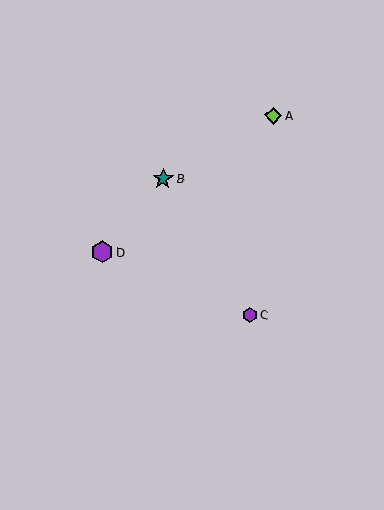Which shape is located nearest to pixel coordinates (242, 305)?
The purple hexagon (labeled C) at (249, 315) is nearest to that location.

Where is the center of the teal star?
The center of the teal star is at (163, 179).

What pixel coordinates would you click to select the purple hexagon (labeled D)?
Click at (102, 252) to select the purple hexagon D.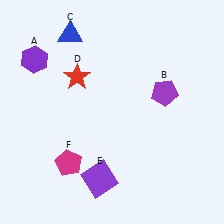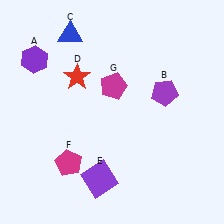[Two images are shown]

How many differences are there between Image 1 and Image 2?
There is 1 difference between the two images.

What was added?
A magenta pentagon (G) was added in Image 2.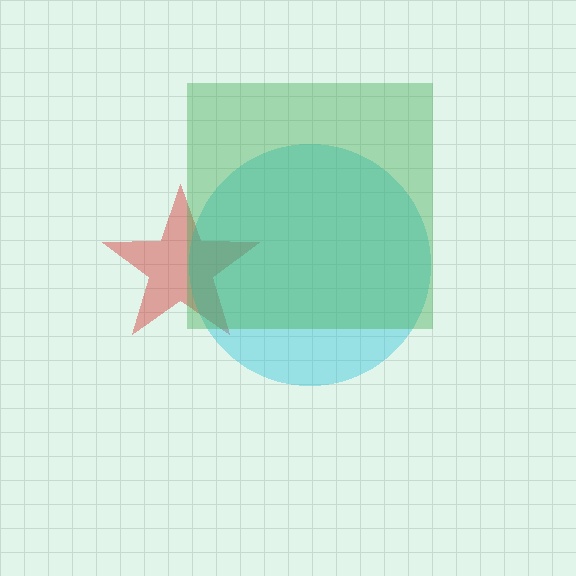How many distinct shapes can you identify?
There are 3 distinct shapes: a red star, a cyan circle, a green square.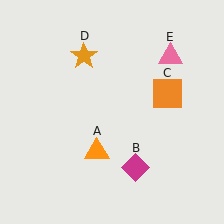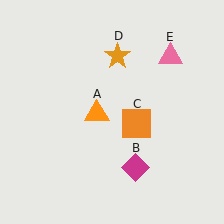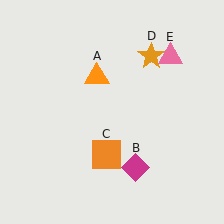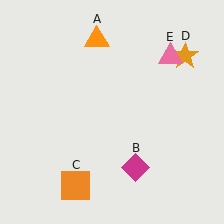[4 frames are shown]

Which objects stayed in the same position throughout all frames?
Magenta diamond (object B) and pink triangle (object E) remained stationary.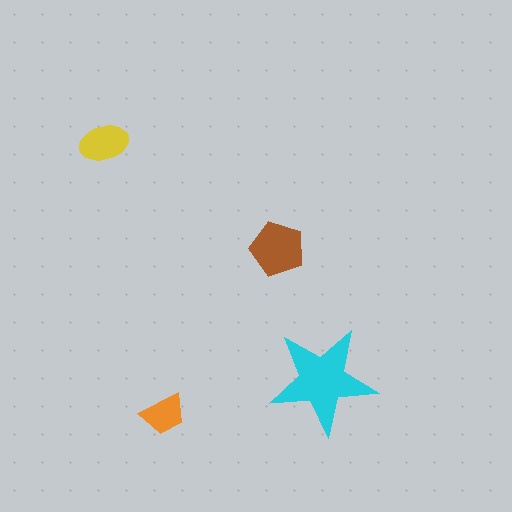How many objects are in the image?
There are 4 objects in the image.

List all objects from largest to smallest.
The cyan star, the brown pentagon, the yellow ellipse, the orange trapezoid.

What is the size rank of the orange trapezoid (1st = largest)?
4th.